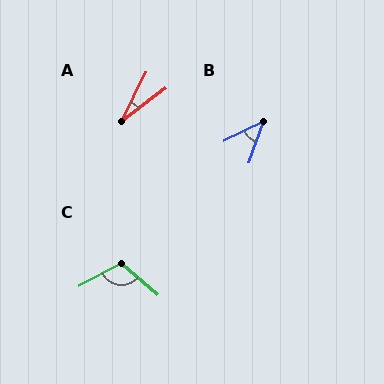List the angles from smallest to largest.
A (27°), B (44°), C (111°).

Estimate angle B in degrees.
Approximately 44 degrees.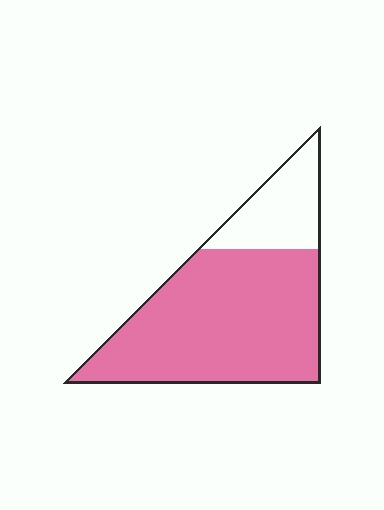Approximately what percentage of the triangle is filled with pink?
Approximately 75%.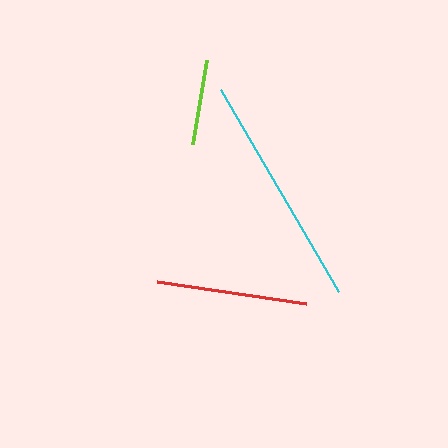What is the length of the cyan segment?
The cyan segment is approximately 234 pixels long.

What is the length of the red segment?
The red segment is approximately 151 pixels long.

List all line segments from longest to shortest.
From longest to shortest: cyan, red, lime.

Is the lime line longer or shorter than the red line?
The red line is longer than the lime line.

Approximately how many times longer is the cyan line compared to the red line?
The cyan line is approximately 1.5 times the length of the red line.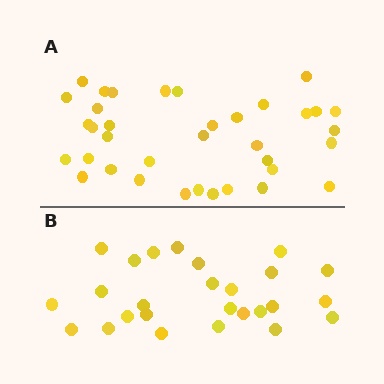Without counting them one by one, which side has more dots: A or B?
Region A (the top region) has more dots.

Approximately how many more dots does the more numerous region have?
Region A has roughly 10 or so more dots than region B.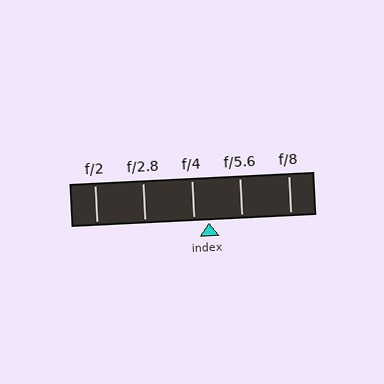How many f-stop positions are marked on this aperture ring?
There are 5 f-stop positions marked.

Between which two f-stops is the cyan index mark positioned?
The index mark is between f/4 and f/5.6.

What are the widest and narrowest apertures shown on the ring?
The widest aperture shown is f/2 and the narrowest is f/8.